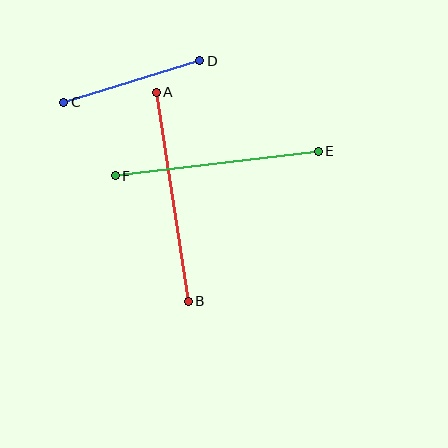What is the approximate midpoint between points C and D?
The midpoint is at approximately (132, 82) pixels.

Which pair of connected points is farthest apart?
Points A and B are farthest apart.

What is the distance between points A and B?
The distance is approximately 211 pixels.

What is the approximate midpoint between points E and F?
The midpoint is at approximately (217, 164) pixels.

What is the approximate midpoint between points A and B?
The midpoint is at approximately (172, 197) pixels.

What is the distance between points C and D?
The distance is approximately 142 pixels.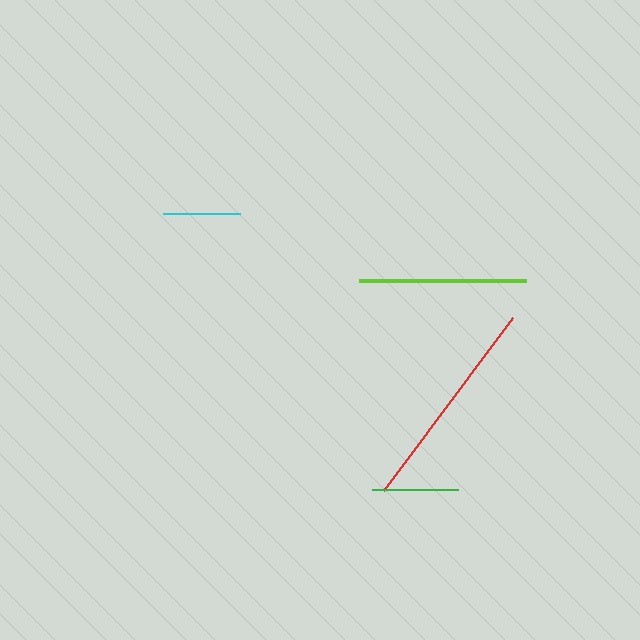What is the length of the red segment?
The red segment is approximately 216 pixels long.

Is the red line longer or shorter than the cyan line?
The red line is longer than the cyan line.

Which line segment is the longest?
The red line is the longest at approximately 216 pixels.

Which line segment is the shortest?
The cyan line is the shortest at approximately 77 pixels.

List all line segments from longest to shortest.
From longest to shortest: red, lime, green, cyan.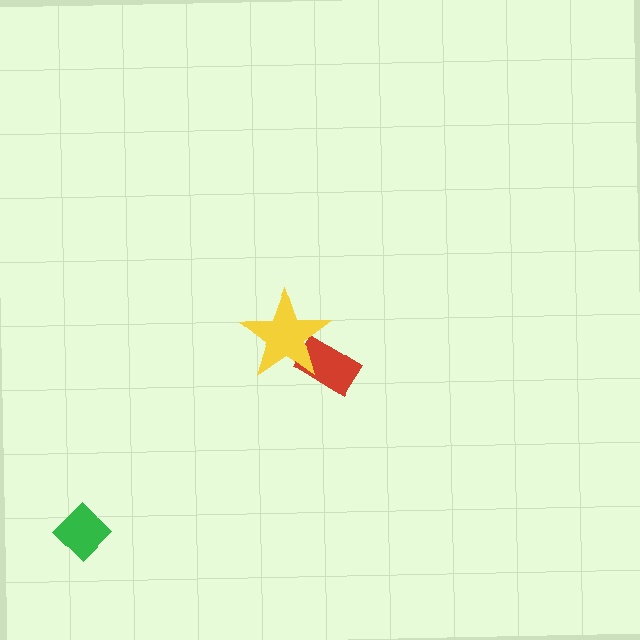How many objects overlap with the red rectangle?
1 object overlaps with the red rectangle.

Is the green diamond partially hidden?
No, no other shape covers it.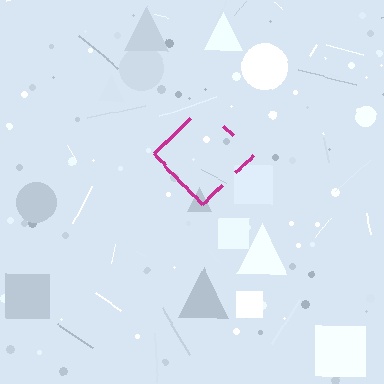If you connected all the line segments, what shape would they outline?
They would outline a diamond.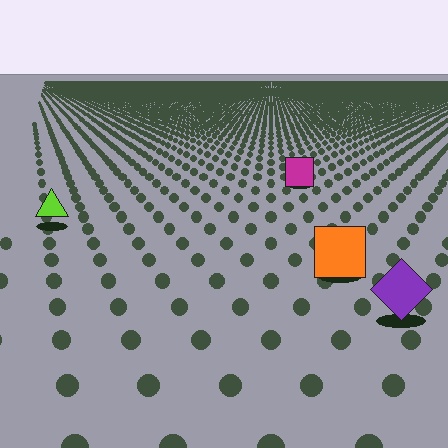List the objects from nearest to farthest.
From nearest to farthest: the purple diamond, the orange square, the lime triangle, the magenta square.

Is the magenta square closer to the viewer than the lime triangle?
No. The lime triangle is closer — you can tell from the texture gradient: the ground texture is coarser near it.